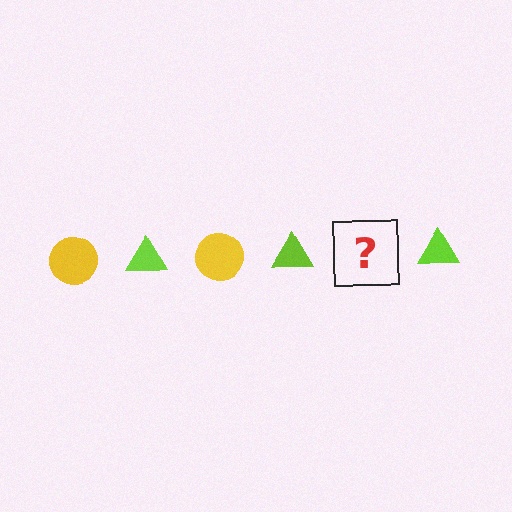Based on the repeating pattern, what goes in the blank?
The blank should be a yellow circle.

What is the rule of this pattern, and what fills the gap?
The rule is that the pattern alternates between yellow circle and lime triangle. The gap should be filled with a yellow circle.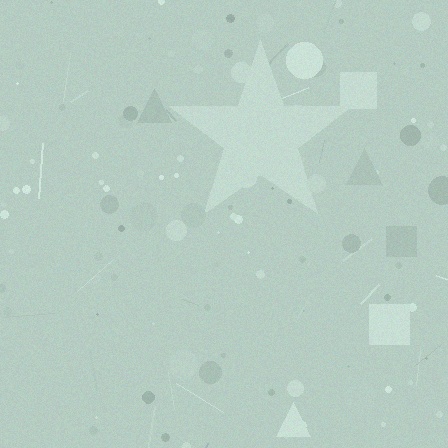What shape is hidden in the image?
A star is hidden in the image.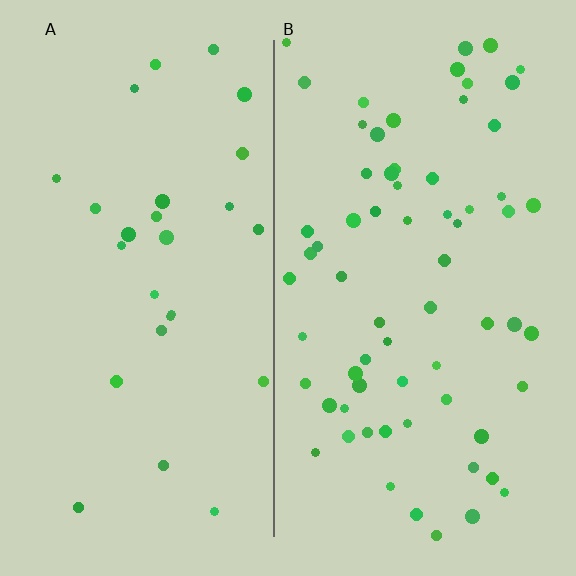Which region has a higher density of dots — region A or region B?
B (the right).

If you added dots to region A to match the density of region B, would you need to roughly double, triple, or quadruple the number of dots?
Approximately double.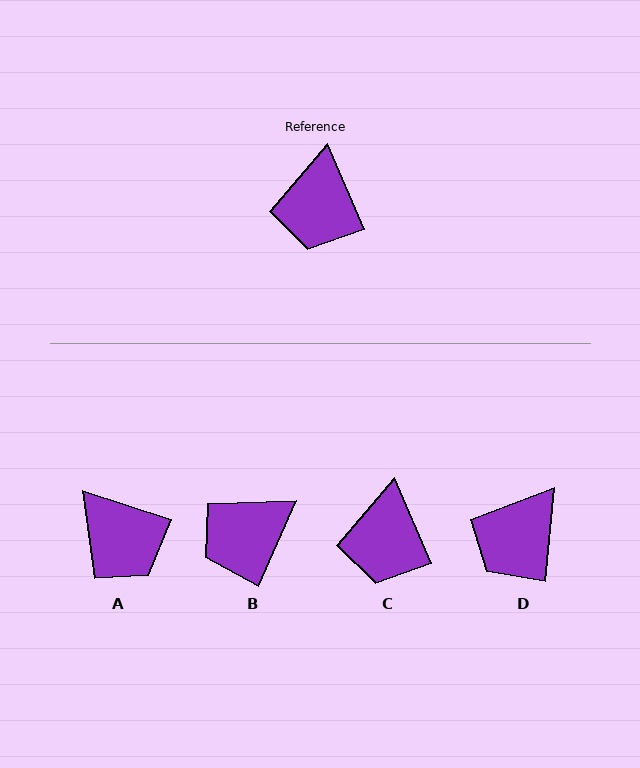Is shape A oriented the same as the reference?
No, it is off by about 48 degrees.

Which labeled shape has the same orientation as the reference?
C.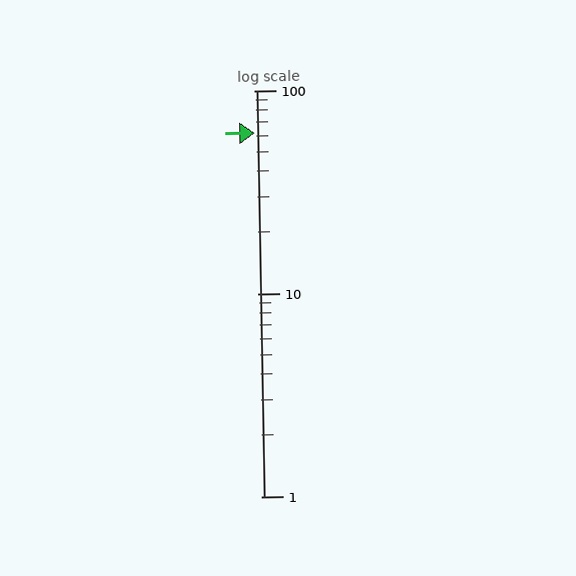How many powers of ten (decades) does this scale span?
The scale spans 2 decades, from 1 to 100.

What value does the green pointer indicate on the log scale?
The pointer indicates approximately 62.